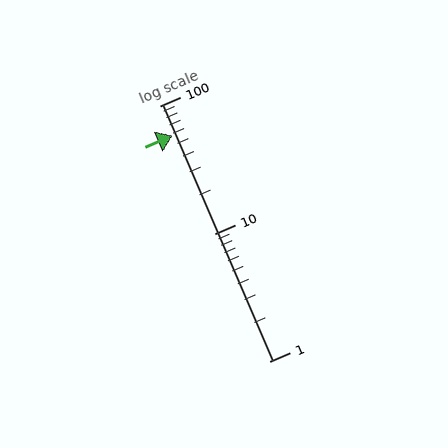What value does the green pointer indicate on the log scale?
The pointer indicates approximately 58.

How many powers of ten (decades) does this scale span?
The scale spans 2 decades, from 1 to 100.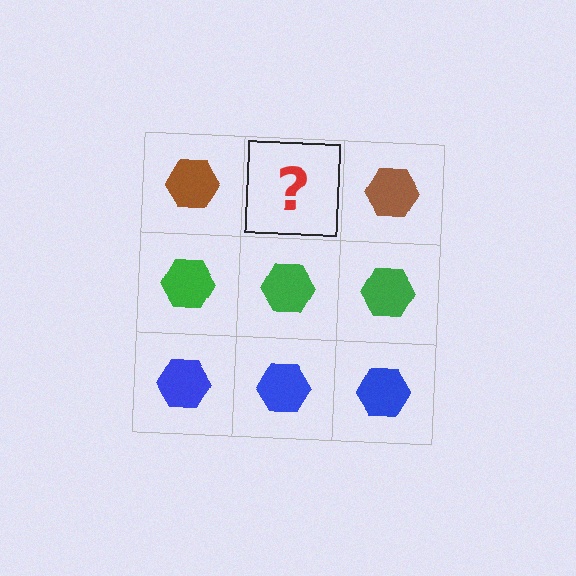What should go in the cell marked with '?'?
The missing cell should contain a brown hexagon.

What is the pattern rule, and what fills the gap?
The rule is that each row has a consistent color. The gap should be filled with a brown hexagon.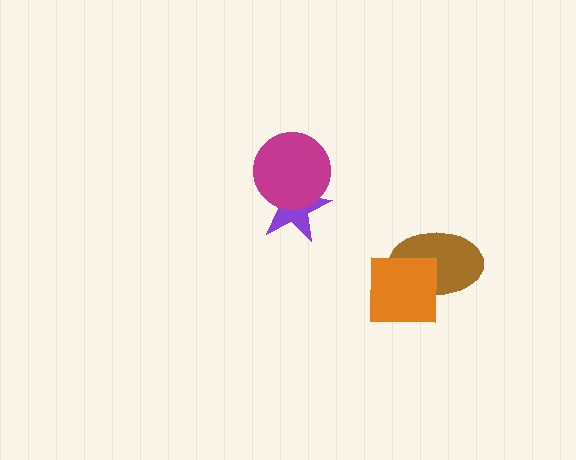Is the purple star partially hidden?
Yes, it is partially covered by another shape.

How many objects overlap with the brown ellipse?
1 object overlaps with the brown ellipse.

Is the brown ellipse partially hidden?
Yes, it is partially covered by another shape.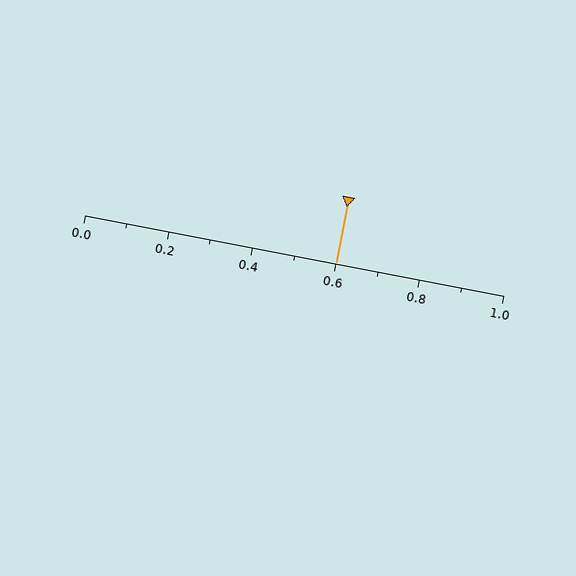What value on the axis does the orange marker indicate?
The marker indicates approximately 0.6.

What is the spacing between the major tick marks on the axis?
The major ticks are spaced 0.2 apart.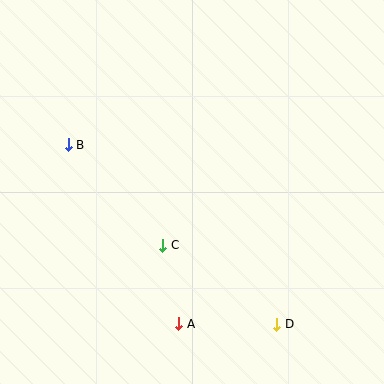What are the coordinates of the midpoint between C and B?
The midpoint between C and B is at (115, 195).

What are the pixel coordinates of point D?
Point D is at (277, 324).